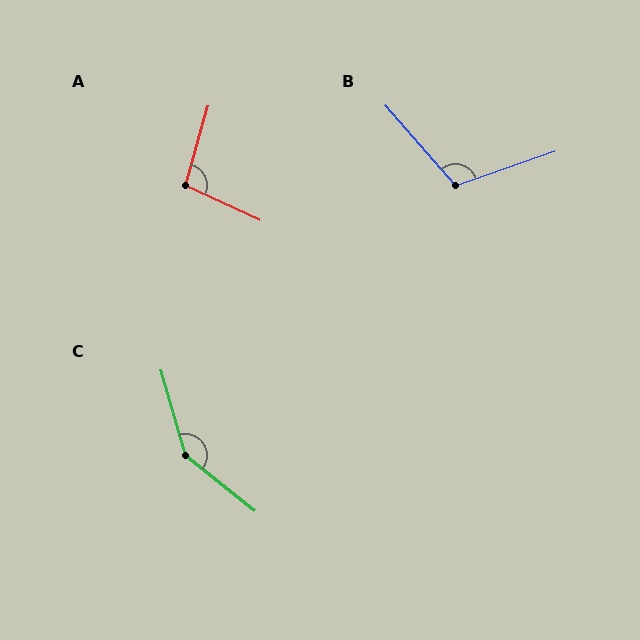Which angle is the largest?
C, at approximately 145 degrees.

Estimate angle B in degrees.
Approximately 112 degrees.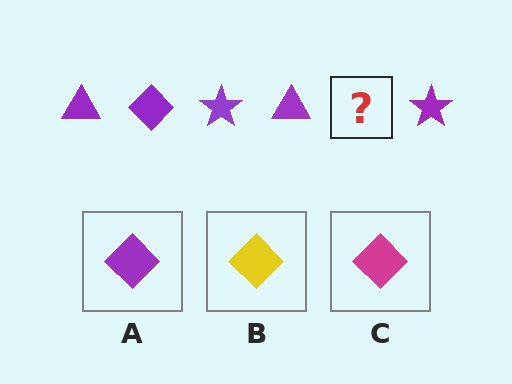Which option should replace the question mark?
Option A.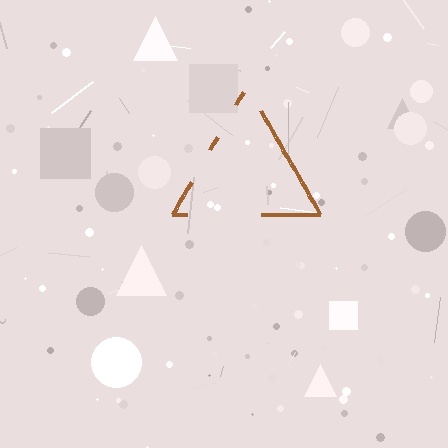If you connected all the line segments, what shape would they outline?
They would outline a triangle.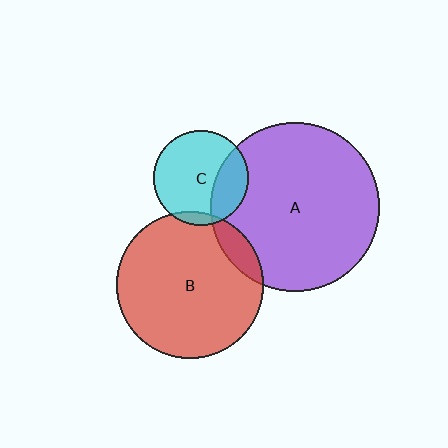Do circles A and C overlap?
Yes.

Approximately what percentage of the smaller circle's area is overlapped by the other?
Approximately 25%.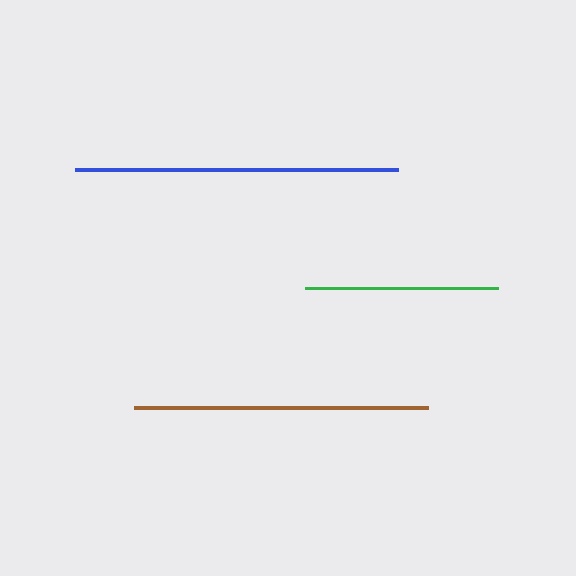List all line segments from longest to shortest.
From longest to shortest: blue, brown, green.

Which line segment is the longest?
The blue line is the longest at approximately 323 pixels.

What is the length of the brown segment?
The brown segment is approximately 294 pixels long.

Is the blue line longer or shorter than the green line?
The blue line is longer than the green line.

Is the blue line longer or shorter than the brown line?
The blue line is longer than the brown line.